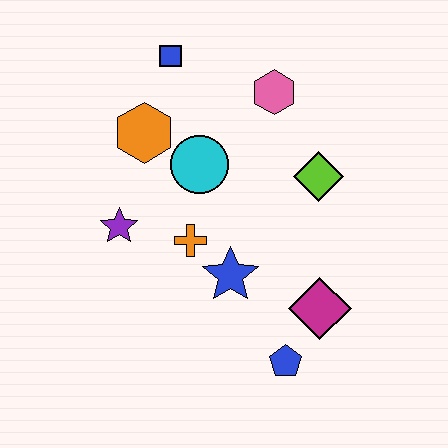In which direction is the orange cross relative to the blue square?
The orange cross is below the blue square.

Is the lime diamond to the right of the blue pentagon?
Yes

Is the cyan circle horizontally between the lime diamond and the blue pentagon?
No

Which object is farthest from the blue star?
The blue square is farthest from the blue star.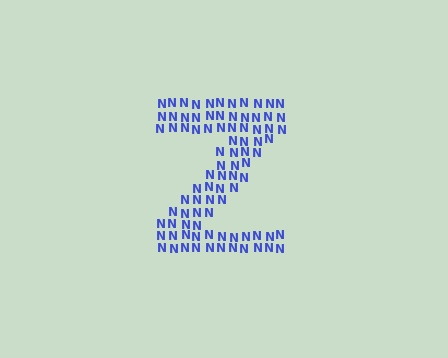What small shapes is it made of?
It is made of small letter N's.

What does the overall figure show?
The overall figure shows the letter Z.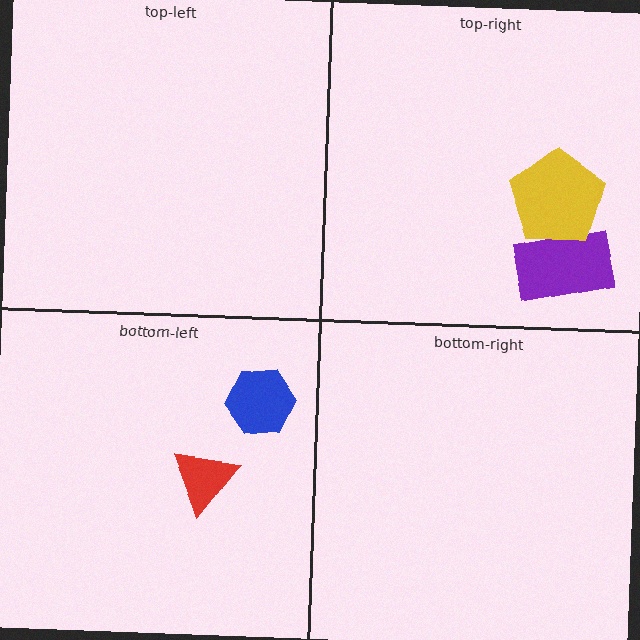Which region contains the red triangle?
The bottom-left region.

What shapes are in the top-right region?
The purple rectangle, the yellow pentagon.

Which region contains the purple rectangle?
The top-right region.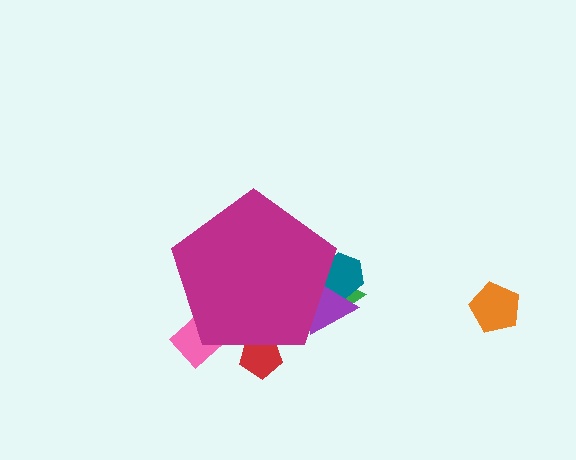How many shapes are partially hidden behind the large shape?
5 shapes are partially hidden.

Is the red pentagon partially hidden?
Yes, the red pentagon is partially hidden behind the magenta pentagon.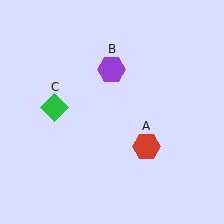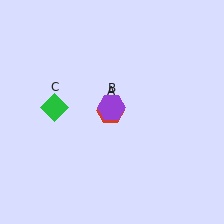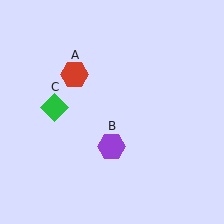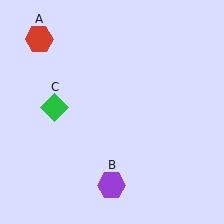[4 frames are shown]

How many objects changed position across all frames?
2 objects changed position: red hexagon (object A), purple hexagon (object B).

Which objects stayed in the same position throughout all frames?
Green diamond (object C) remained stationary.